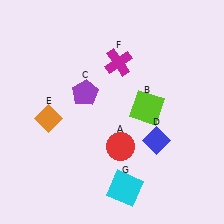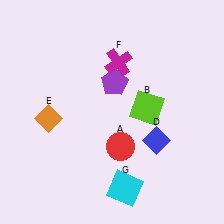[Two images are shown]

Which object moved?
The purple pentagon (C) moved right.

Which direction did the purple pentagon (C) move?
The purple pentagon (C) moved right.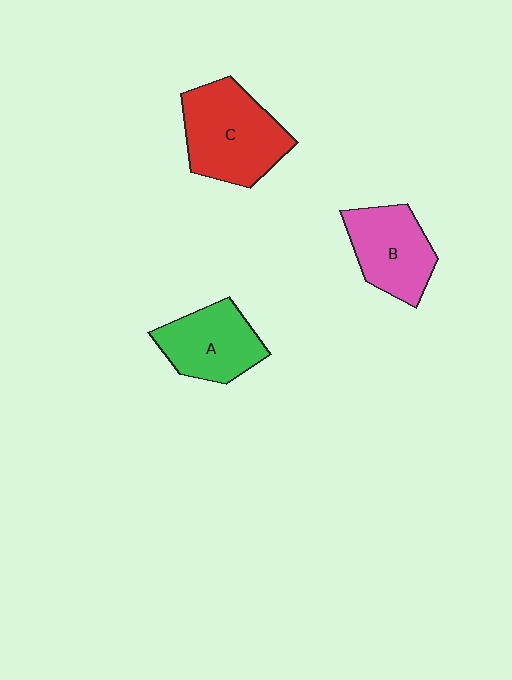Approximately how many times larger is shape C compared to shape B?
Approximately 1.3 times.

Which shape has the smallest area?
Shape A (green).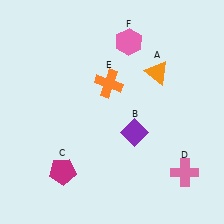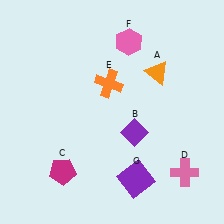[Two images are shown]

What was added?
A purple square (G) was added in Image 2.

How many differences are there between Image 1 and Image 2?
There is 1 difference between the two images.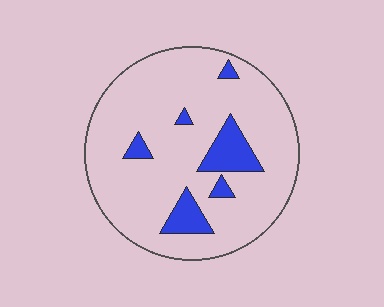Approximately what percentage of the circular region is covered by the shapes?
Approximately 15%.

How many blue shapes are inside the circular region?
6.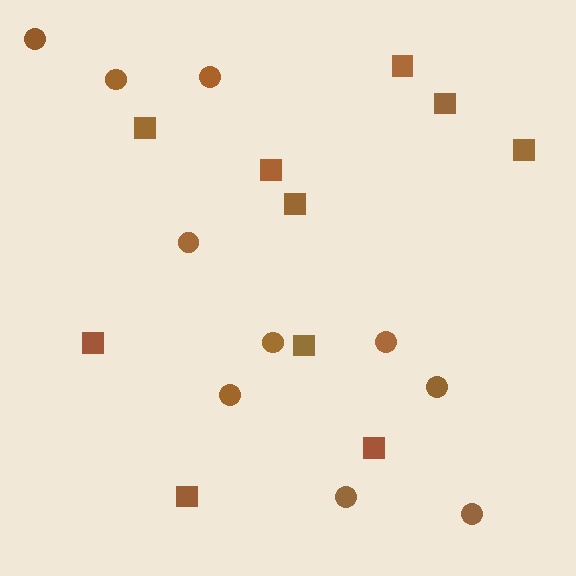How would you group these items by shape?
There are 2 groups: one group of circles (10) and one group of squares (10).